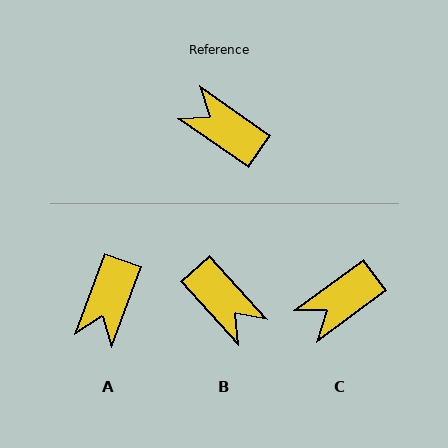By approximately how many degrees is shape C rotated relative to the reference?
Approximately 71 degrees counter-clockwise.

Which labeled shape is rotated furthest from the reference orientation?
B, about 167 degrees away.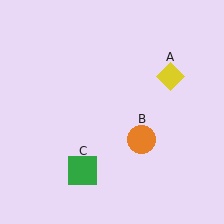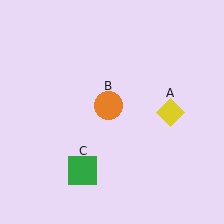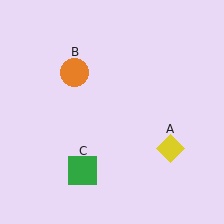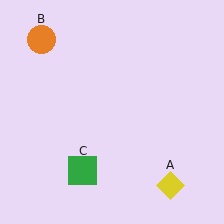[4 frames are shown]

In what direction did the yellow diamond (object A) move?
The yellow diamond (object A) moved down.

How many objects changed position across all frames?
2 objects changed position: yellow diamond (object A), orange circle (object B).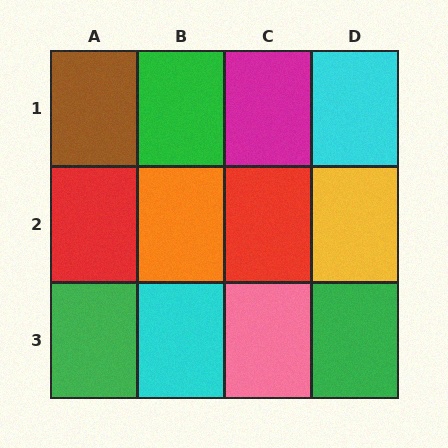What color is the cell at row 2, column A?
Red.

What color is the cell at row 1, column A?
Brown.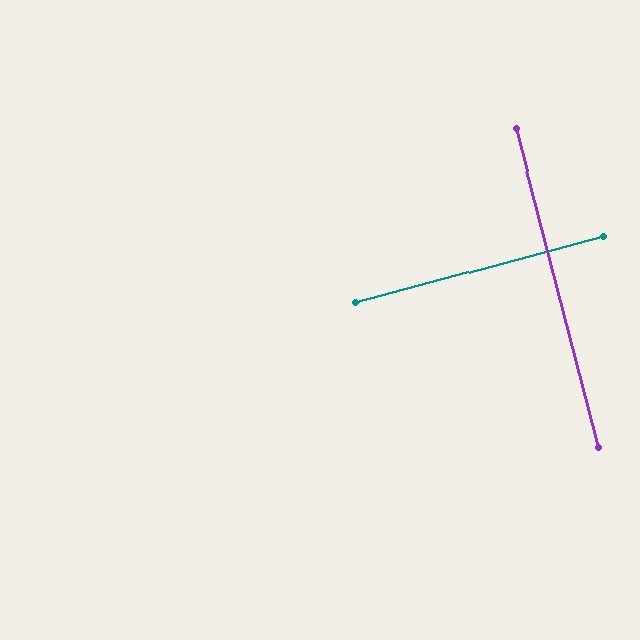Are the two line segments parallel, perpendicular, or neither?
Perpendicular — they meet at approximately 90°.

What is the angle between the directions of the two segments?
Approximately 90 degrees.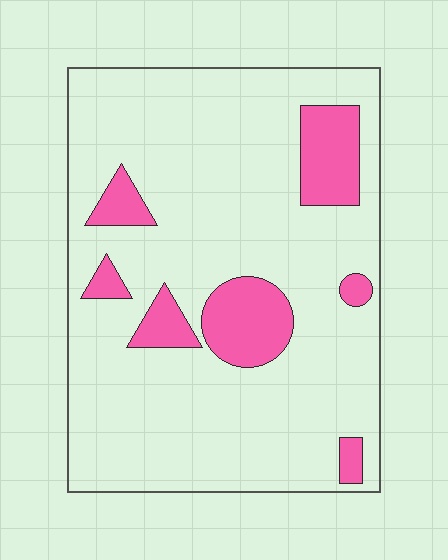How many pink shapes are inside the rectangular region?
7.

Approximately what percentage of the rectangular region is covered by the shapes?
Approximately 15%.